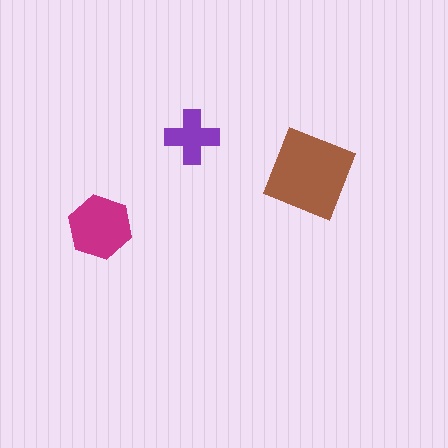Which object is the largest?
The brown square.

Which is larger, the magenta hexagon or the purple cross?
The magenta hexagon.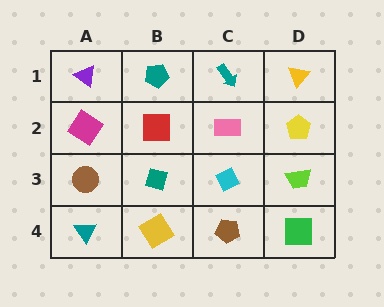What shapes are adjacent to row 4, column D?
A lime trapezoid (row 3, column D), a brown pentagon (row 4, column C).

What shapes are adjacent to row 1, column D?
A yellow pentagon (row 2, column D), a teal arrow (row 1, column C).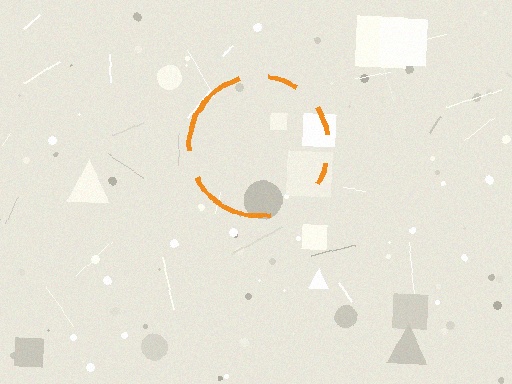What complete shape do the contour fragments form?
The contour fragments form a circle.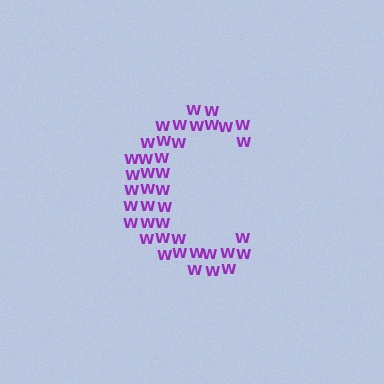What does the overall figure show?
The overall figure shows the letter C.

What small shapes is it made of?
It is made of small letter W's.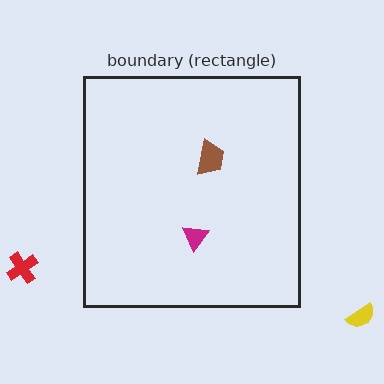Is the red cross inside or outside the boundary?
Outside.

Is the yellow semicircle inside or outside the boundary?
Outside.